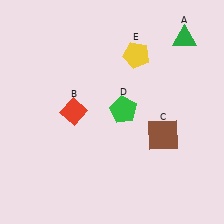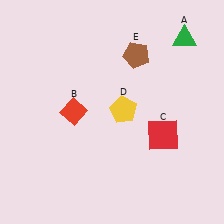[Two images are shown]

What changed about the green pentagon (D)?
In Image 1, D is green. In Image 2, it changed to yellow.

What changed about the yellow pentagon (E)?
In Image 1, E is yellow. In Image 2, it changed to brown.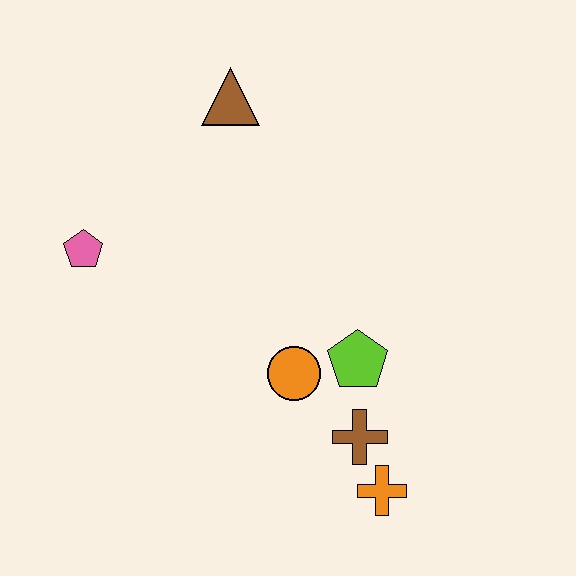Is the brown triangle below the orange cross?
No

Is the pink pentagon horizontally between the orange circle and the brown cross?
No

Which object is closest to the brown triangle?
The pink pentagon is closest to the brown triangle.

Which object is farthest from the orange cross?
The brown triangle is farthest from the orange cross.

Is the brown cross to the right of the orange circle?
Yes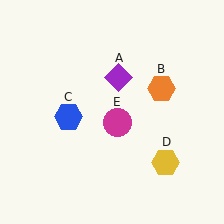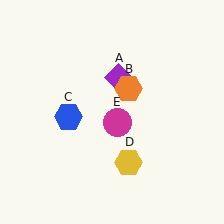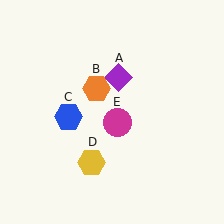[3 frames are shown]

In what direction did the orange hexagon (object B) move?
The orange hexagon (object B) moved left.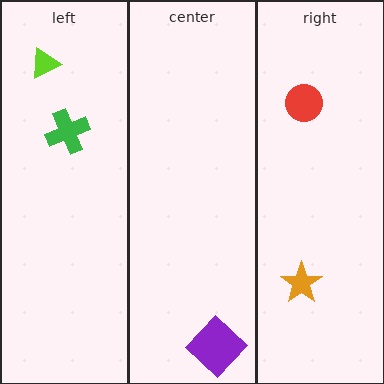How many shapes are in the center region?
1.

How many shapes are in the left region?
2.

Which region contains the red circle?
The right region.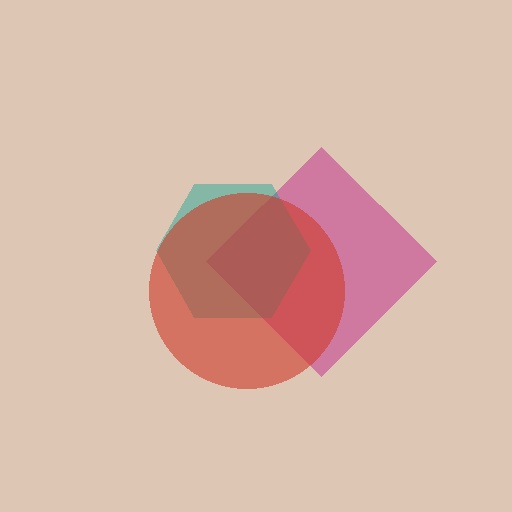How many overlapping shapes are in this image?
There are 3 overlapping shapes in the image.